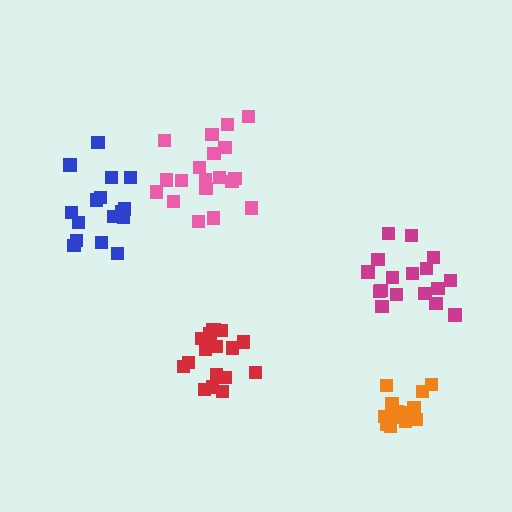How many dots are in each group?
Group 1: 14 dots, Group 2: 17 dots, Group 3: 19 dots, Group 4: 16 dots, Group 5: 19 dots (85 total).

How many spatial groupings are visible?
There are 5 spatial groupings.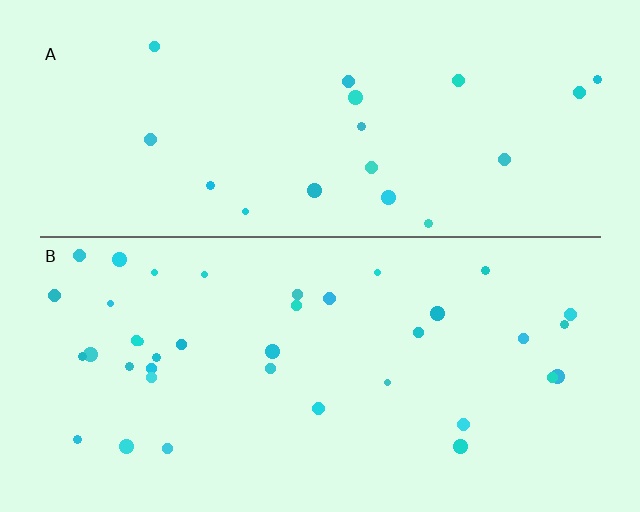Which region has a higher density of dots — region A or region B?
B (the bottom).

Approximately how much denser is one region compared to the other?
Approximately 2.0× — region B over region A.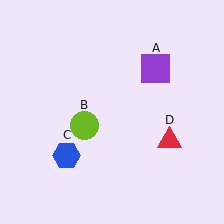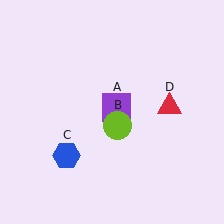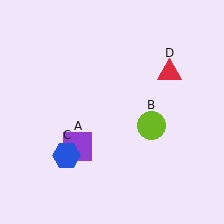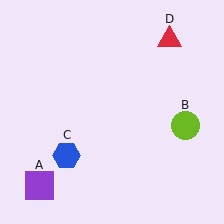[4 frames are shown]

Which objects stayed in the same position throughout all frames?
Blue hexagon (object C) remained stationary.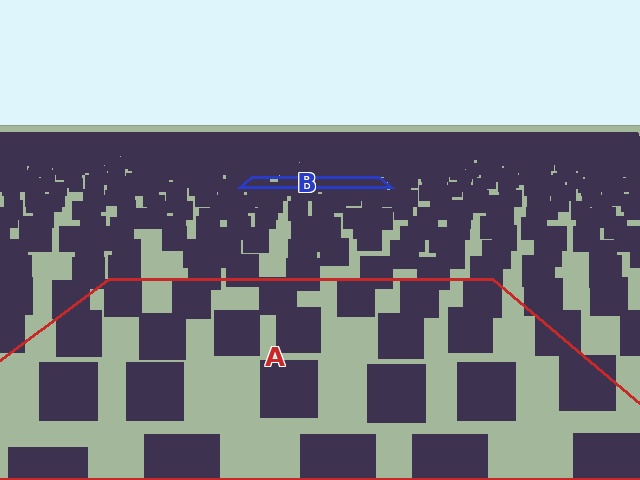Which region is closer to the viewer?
Region A is closer. The texture elements there are larger and more spread out.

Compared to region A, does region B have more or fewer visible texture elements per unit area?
Region B has more texture elements per unit area — they are packed more densely because it is farther away.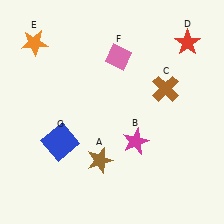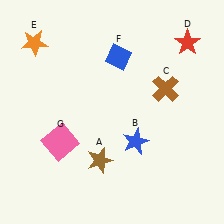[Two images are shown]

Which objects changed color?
B changed from magenta to blue. F changed from pink to blue. G changed from blue to pink.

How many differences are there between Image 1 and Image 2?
There are 3 differences between the two images.